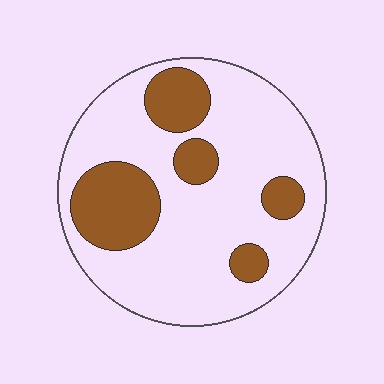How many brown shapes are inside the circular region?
5.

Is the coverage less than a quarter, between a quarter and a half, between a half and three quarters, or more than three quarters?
Between a quarter and a half.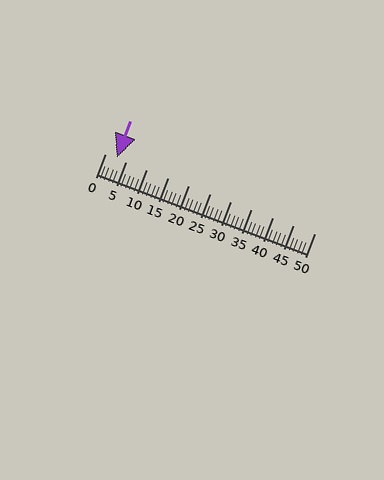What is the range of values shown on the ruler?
The ruler shows values from 0 to 50.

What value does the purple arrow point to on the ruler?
The purple arrow points to approximately 3.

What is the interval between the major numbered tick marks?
The major tick marks are spaced 5 units apart.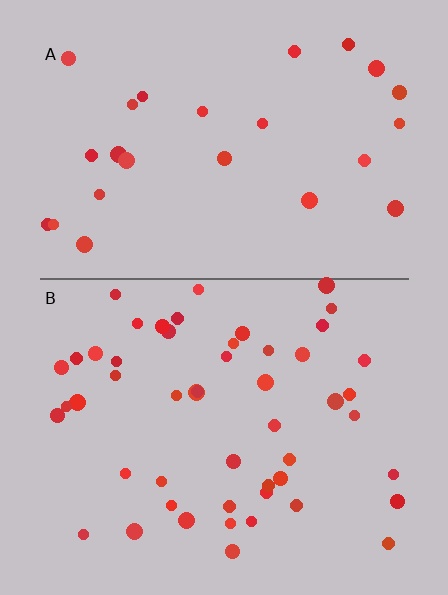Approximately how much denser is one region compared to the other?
Approximately 2.1× — region B over region A.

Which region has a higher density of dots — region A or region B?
B (the bottom).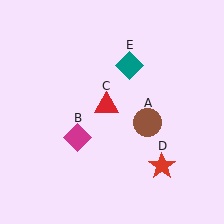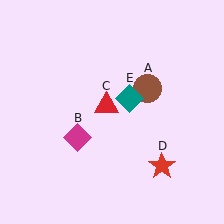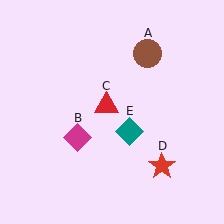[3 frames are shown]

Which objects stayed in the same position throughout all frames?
Magenta diamond (object B) and red triangle (object C) and red star (object D) remained stationary.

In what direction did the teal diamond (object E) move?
The teal diamond (object E) moved down.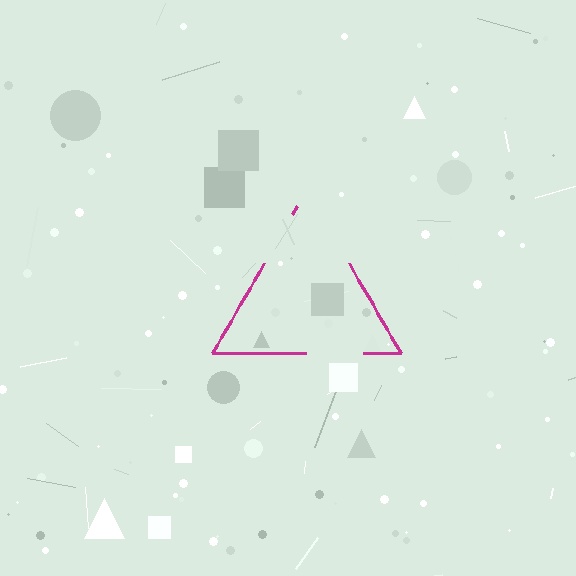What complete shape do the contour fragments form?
The contour fragments form a triangle.